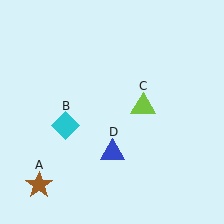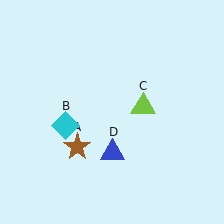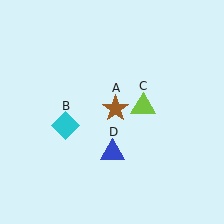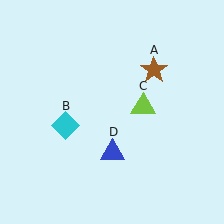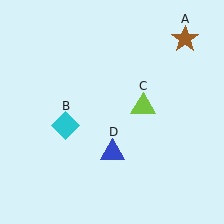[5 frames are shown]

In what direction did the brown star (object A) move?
The brown star (object A) moved up and to the right.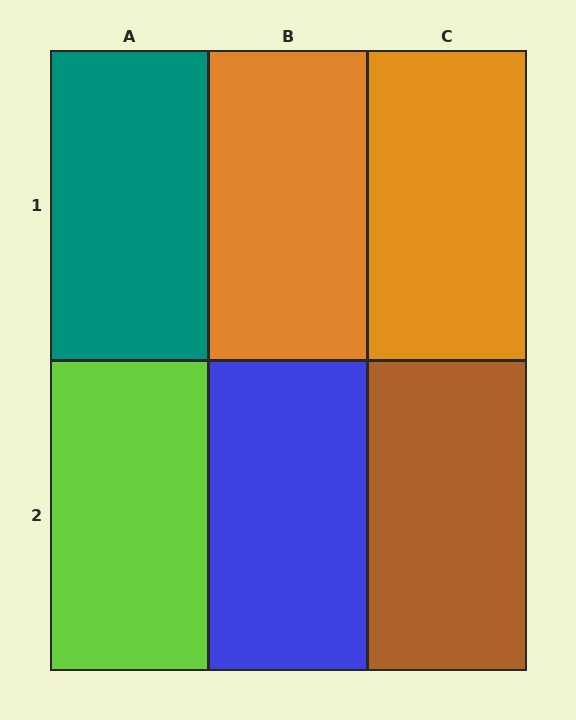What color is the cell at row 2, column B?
Blue.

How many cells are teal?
1 cell is teal.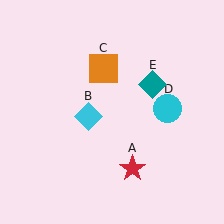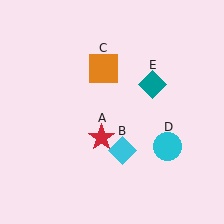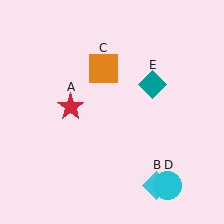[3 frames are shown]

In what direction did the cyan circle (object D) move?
The cyan circle (object D) moved down.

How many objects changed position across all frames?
3 objects changed position: red star (object A), cyan diamond (object B), cyan circle (object D).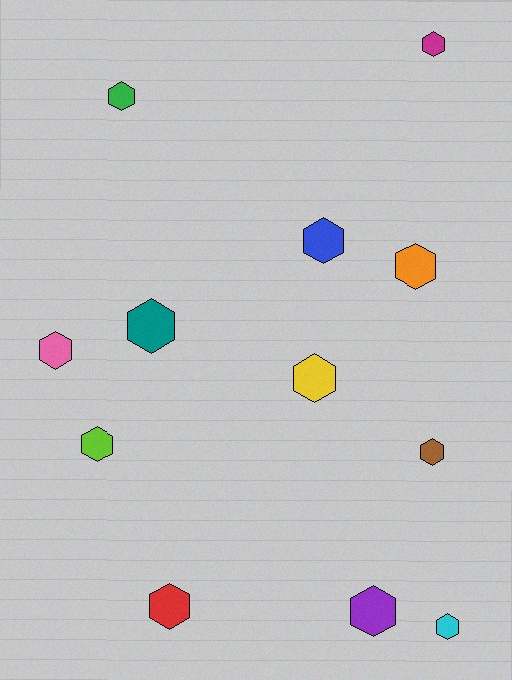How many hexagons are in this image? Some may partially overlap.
There are 12 hexagons.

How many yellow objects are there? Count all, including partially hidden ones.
There is 1 yellow object.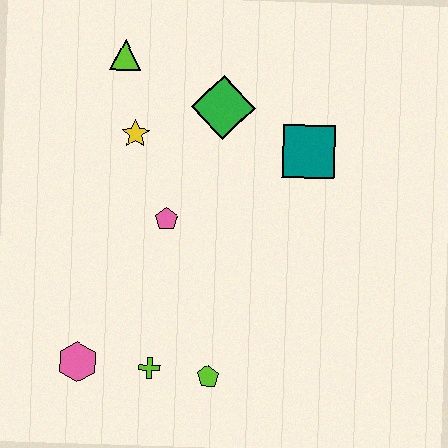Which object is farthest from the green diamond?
The pink hexagon is farthest from the green diamond.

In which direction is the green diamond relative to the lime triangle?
The green diamond is to the right of the lime triangle.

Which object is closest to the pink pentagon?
The yellow star is closest to the pink pentagon.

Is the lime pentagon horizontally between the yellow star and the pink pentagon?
No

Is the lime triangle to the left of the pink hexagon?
No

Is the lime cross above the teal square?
No